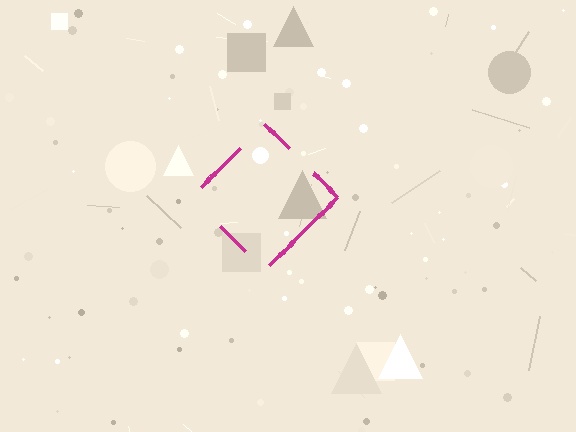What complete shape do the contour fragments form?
The contour fragments form a diamond.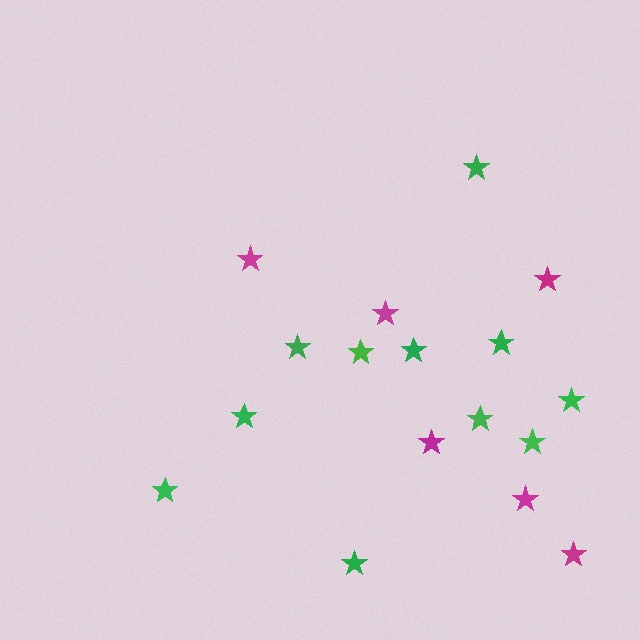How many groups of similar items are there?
There are 2 groups: one group of green stars (11) and one group of magenta stars (6).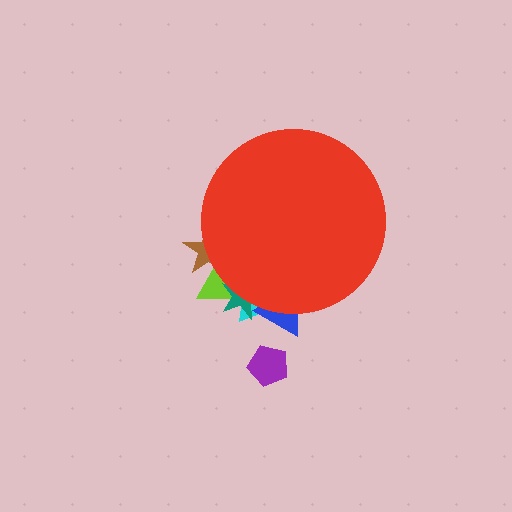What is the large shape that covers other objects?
A red circle.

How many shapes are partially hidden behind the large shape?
5 shapes are partially hidden.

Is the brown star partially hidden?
Yes, the brown star is partially hidden behind the red circle.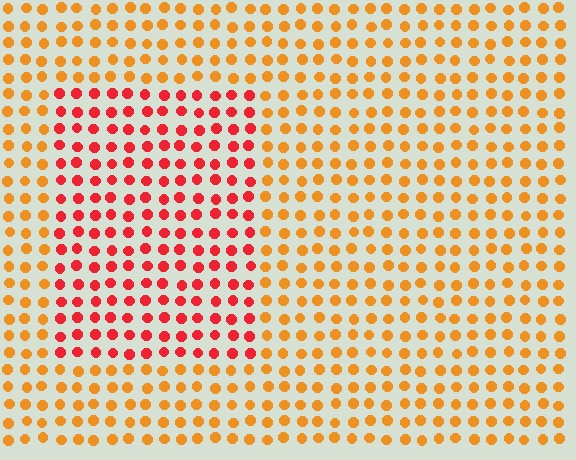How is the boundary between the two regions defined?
The boundary is defined purely by a slight shift in hue (about 37 degrees). Spacing, size, and orientation are identical on both sides.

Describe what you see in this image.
The image is filled with small orange elements in a uniform arrangement. A rectangle-shaped region is visible where the elements are tinted to a slightly different hue, forming a subtle color boundary.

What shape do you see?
I see a rectangle.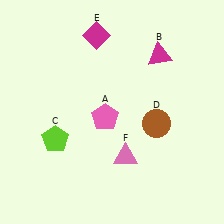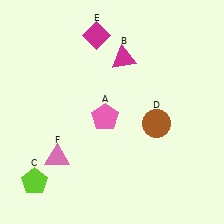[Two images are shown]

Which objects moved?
The objects that moved are: the magenta triangle (B), the lime pentagon (C), the pink triangle (F).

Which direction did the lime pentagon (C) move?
The lime pentagon (C) moved down.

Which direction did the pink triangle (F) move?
The pink triangle (F) moved left.